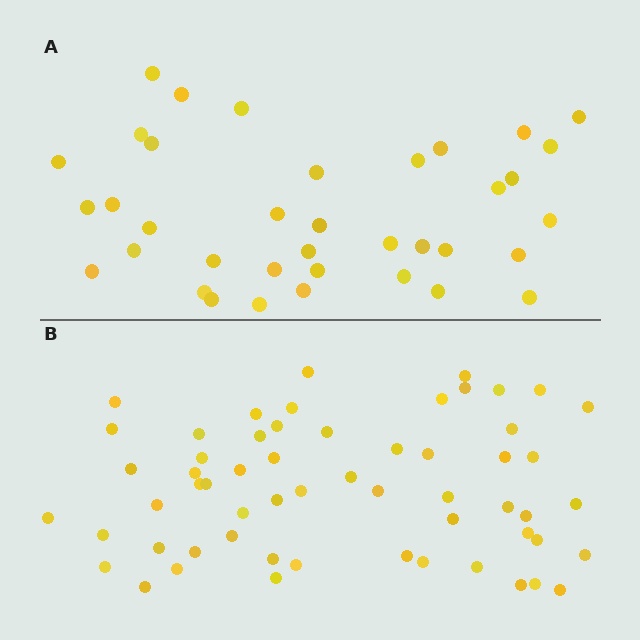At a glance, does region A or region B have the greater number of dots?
Region B (the bottom region) has more dots.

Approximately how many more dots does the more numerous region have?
Region B has approximately 20 more dots than region A.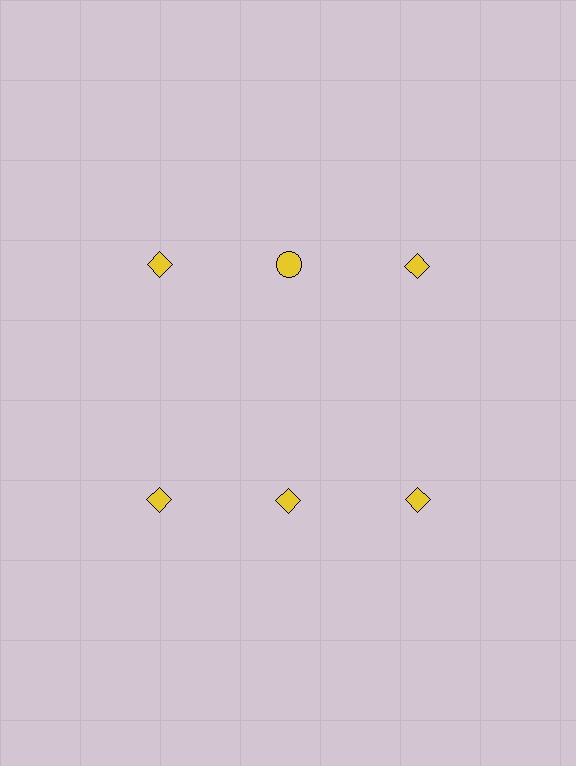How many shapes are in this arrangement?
There are 6 shapes arranged in a grid pattern.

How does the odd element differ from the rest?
It has a different shape: circle instead of diamond.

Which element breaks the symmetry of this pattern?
The yellow circle in the top row, second from left column breaks the symmetry. All other shapes are yellow diamonds.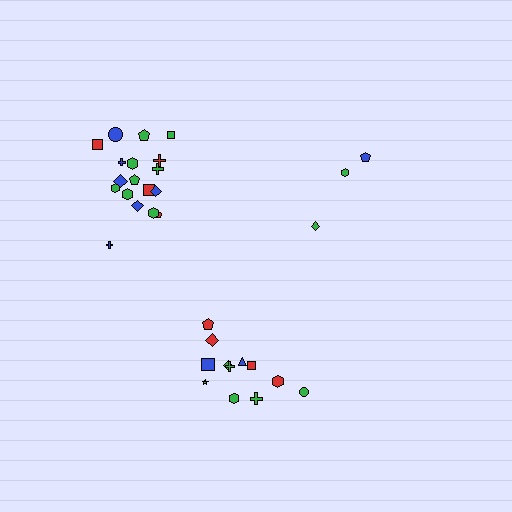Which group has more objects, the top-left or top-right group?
The top-left group.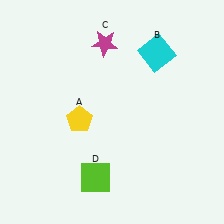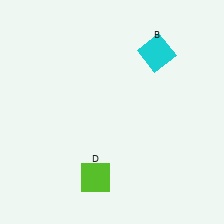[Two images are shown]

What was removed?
The magenta star (C), the yellow pentagon (A) were removed in Image 2.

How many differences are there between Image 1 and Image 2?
There are 2 differences between the two images.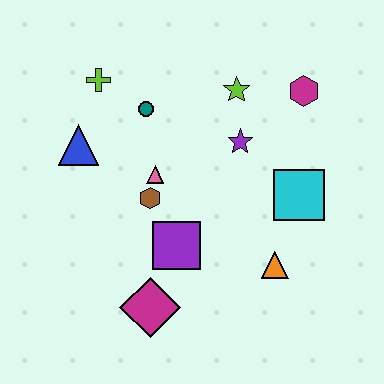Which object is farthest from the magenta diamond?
The magenta hexagon is farthest from the magenta diamond.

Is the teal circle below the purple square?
No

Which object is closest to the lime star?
The purple star is closest to the lime star.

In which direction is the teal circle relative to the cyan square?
The teal circle is to the left of the cyan square.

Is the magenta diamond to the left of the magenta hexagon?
Yes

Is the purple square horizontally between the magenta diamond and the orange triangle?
Yes